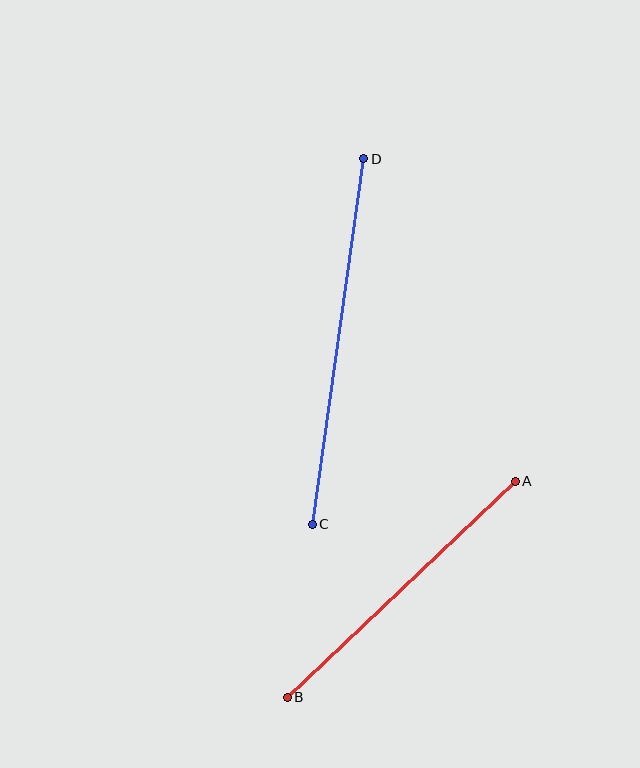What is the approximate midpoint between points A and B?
The midpoint is at approximately (401, 589) pixels.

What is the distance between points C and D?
The distance is approximately 369 pixels.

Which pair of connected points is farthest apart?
Points C and D are farthest apart.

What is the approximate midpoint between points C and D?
The midpoint is at approximately (338, 342) pixels.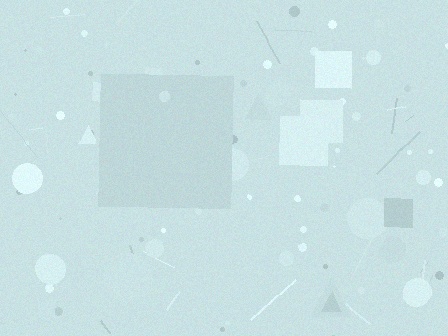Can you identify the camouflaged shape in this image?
The camouflaged shape is a square.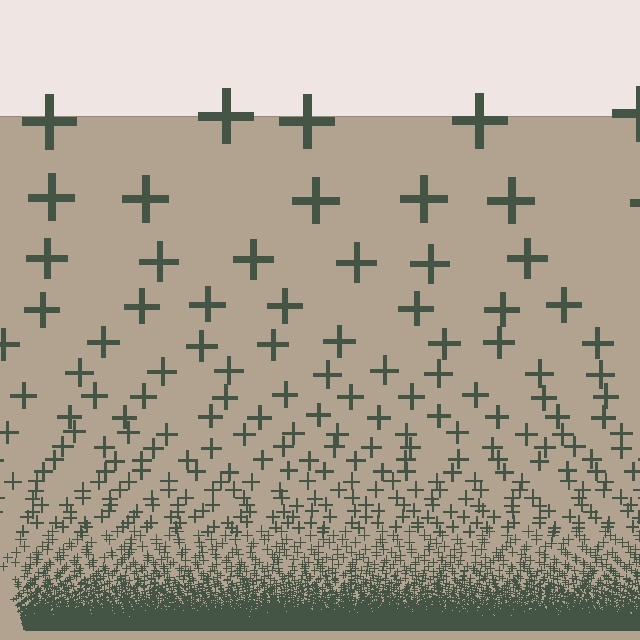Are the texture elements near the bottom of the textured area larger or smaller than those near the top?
Smaller. The gradient is inverted — elements near the bottom are smaller and denser.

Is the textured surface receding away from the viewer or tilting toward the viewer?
The surface appears to tilt toward the viewer. Texture elements get larger and sparser toward the top.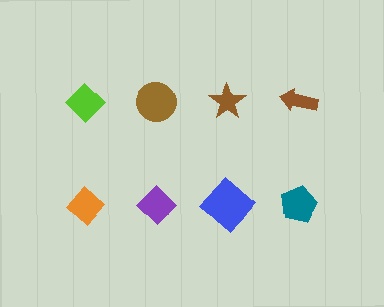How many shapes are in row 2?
4 shapes.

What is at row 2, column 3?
A blue diamond.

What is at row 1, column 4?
A brown arrow.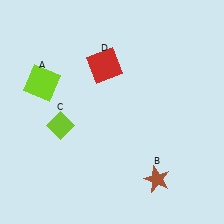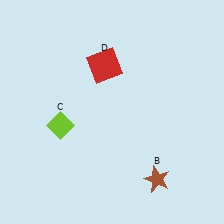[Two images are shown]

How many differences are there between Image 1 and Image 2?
There is 1 difference between the two images.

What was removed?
The lime square (A) was removed in Image 2.